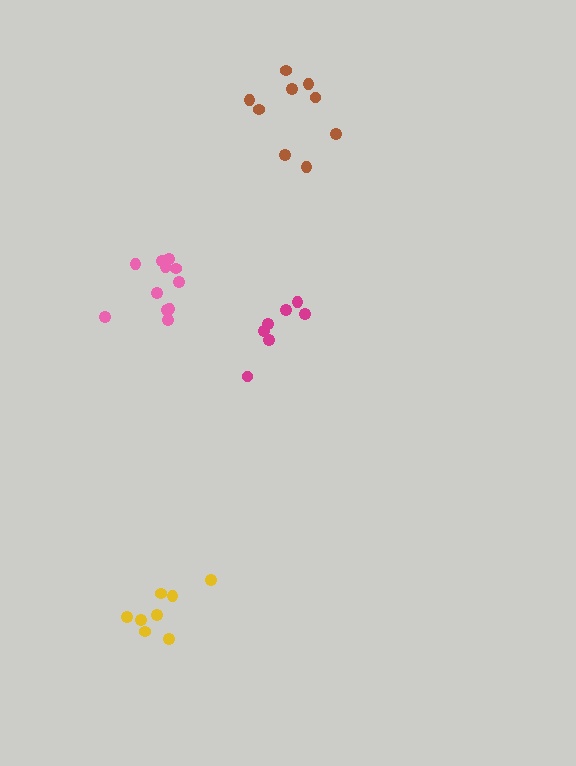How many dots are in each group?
Group 1: 7 dots, Group 2: 9 dots, Group 3: 8 dots, Group 4: 11 dots (35 total).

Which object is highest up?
The brown cluster is topmost.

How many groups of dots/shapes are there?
There are 4 groups.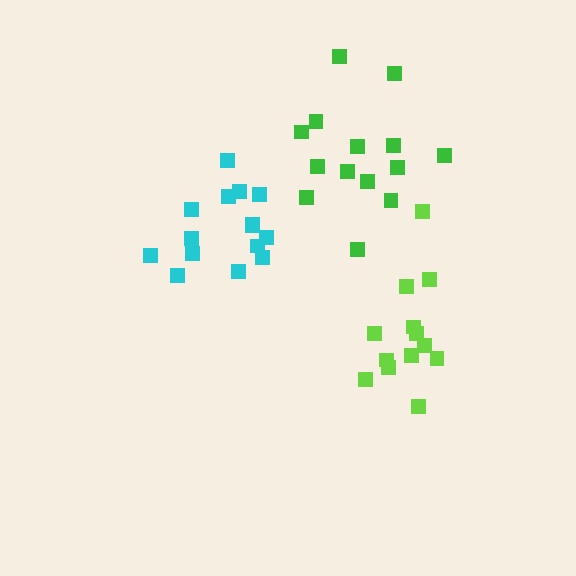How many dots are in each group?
Group 1: 13 dots, Group 2: 14 dots, Group 3: 15 dots (42 total).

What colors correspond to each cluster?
The clusters are colored: lime, green, cyan.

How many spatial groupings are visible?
There are 3 spatial groupings.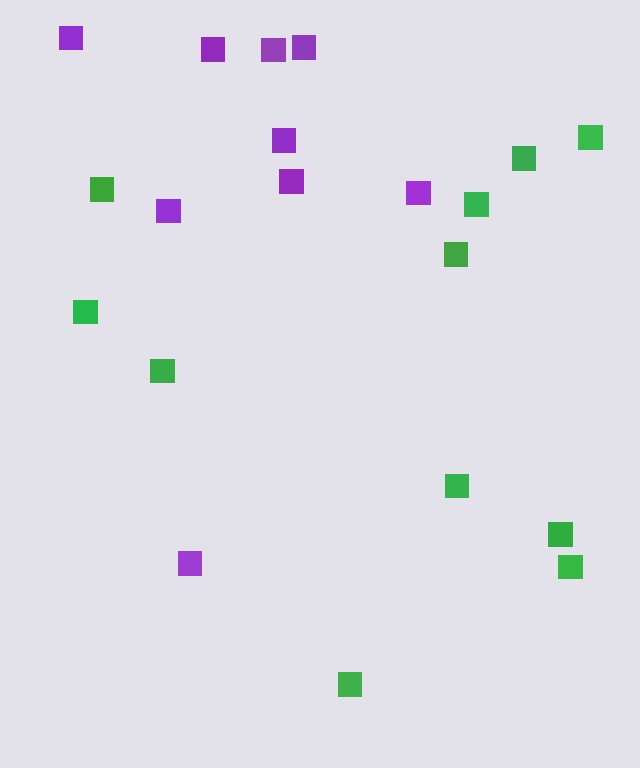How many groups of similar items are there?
There are 2 groups: one group of green squares (11) and one group of purple squares (9).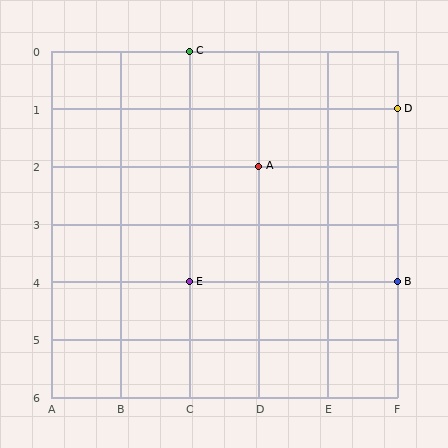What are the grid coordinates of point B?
Point B is at grid coordinates (F, 4).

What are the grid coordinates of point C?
Point C is at grid coordinates (C, 0).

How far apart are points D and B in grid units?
Points D and B are 3 rows apart.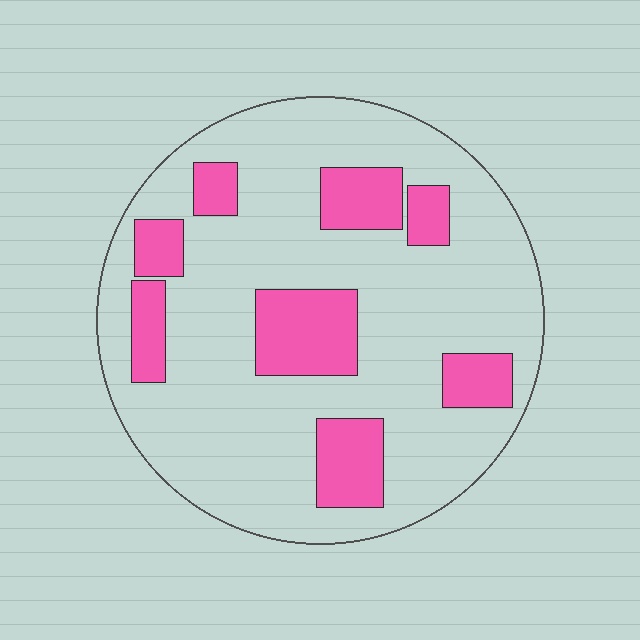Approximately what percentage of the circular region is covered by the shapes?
Approximately 25%.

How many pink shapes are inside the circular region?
8.